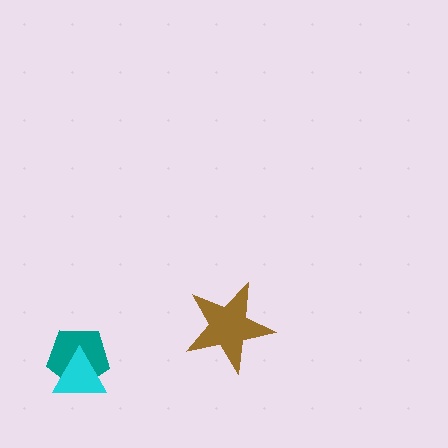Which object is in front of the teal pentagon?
The cyan triangle is in front of the teal pentagon.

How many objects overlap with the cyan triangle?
1 object overlaps with the cyan triangle.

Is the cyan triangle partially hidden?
No, no other shape covers it.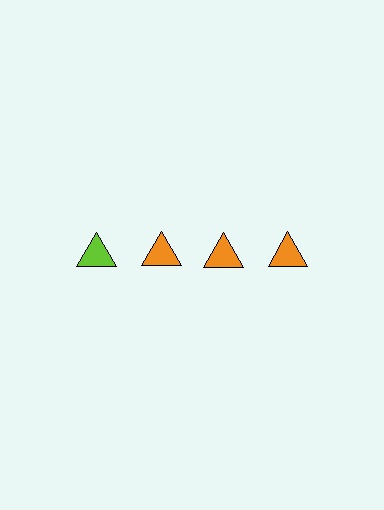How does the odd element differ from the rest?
It has a different color: lime instead of orange.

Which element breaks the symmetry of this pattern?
The lime triangle in the top row, leftmost column breaks the symmetry. All other shapes are orange triangles.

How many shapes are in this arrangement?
There are 4 shapes arranged in a grid pattern.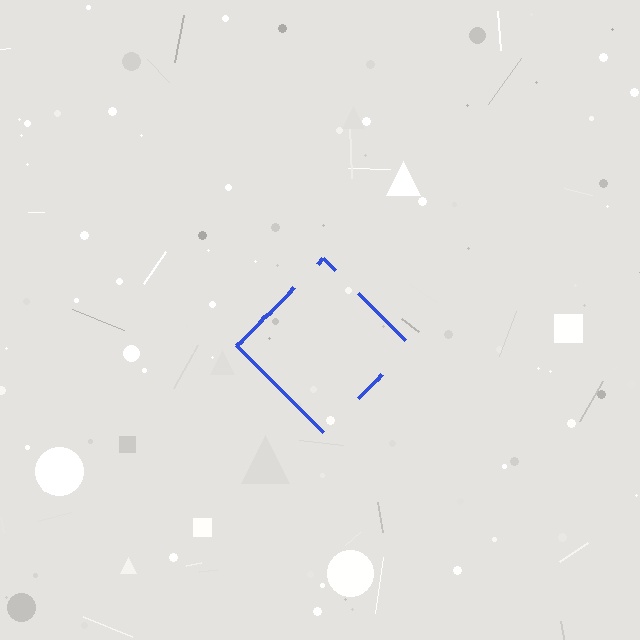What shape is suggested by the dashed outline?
The dashed outline suggests a diamond.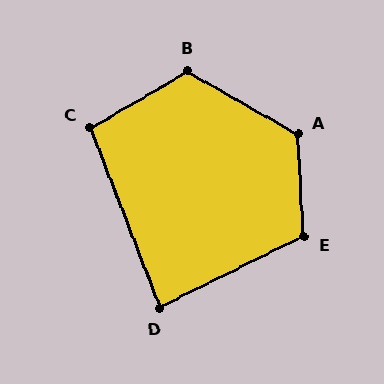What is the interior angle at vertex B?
Approximately 120 degrees (obtuse).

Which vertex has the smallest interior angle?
D, at approximately 85 degrees.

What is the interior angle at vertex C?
Approximately 99 degrees (obtuse).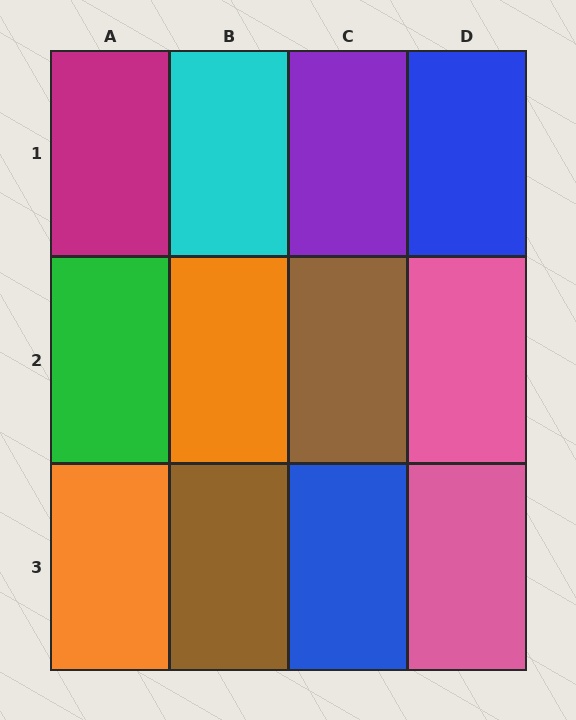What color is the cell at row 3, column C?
Blue.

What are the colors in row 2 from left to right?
Green, orange, brown, pink.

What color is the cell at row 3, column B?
Brown.